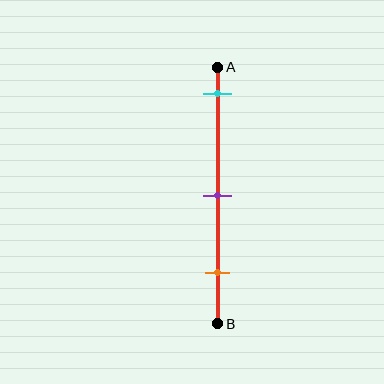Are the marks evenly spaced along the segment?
Yes, the marks are approximately evenly spaced.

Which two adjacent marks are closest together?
The purple and orange marks are the closest adjacent pair.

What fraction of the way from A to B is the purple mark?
The purple mark is approximately 50% (0.5) of the way from A to B.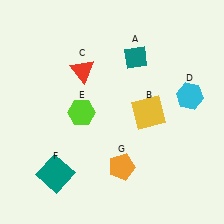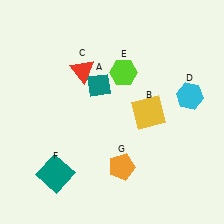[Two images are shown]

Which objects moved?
The objects that moved are: the teal diamond (A), the lime hexagon (E).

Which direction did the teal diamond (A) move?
The teal diamond (A) moved left.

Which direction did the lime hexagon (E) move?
The lime hexagon (E) moved right.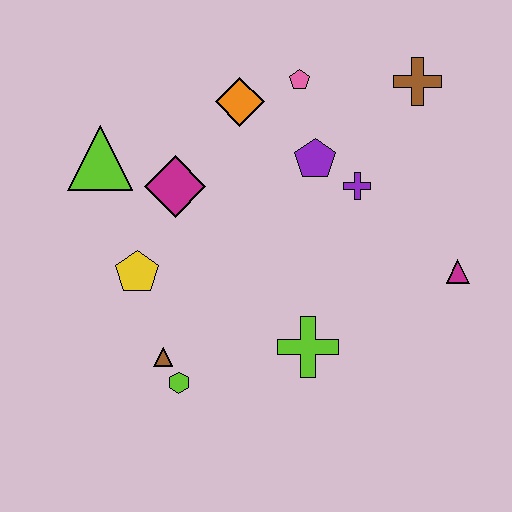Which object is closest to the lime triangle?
The magenta diamond is closest to the lime triangle.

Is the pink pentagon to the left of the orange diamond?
No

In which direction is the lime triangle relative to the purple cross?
The lime triangle is to the left of the purple cross.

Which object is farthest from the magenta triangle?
The lime triangle is farthest from the magenta triangle.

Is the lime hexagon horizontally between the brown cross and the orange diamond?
No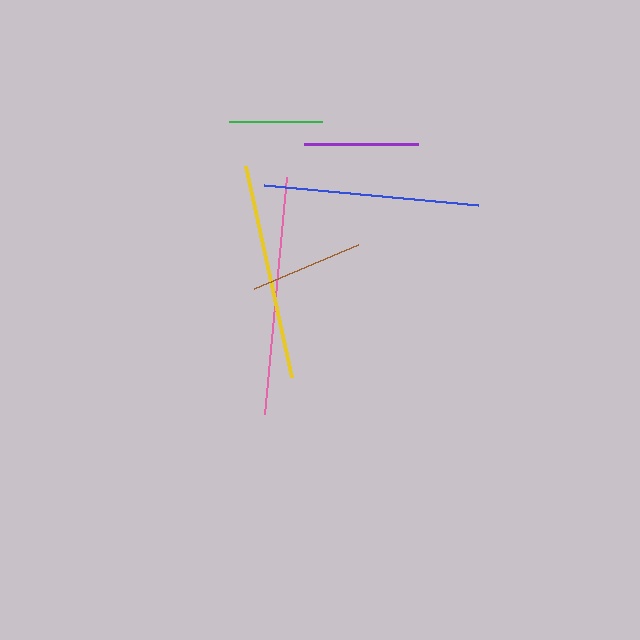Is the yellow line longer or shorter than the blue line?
The yellow line is longer than the blue line.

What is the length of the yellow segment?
The yellow segment is approximately 215 pixels long.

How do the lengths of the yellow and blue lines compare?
The yellow and blue lines are approximately the same length.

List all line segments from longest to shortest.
From longest to shortest: pink, yellow, blue, purple, brown, green.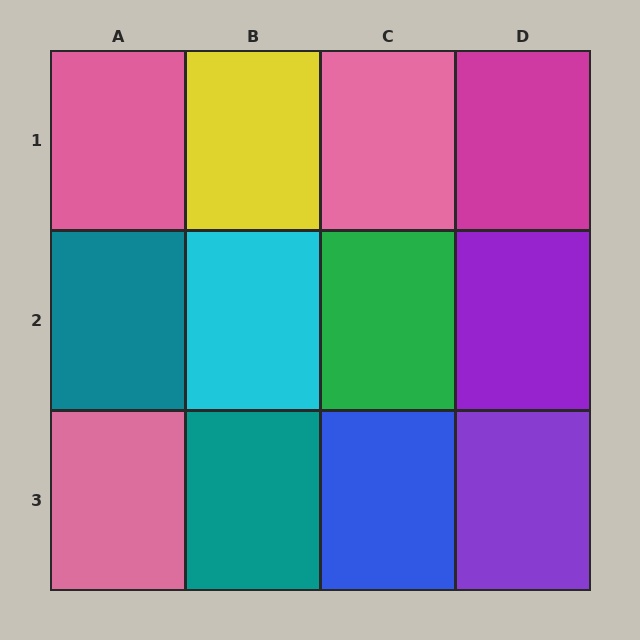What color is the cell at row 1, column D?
Magenta.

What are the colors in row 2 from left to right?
Teal, cyan, green, purple.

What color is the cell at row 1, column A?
Pink.